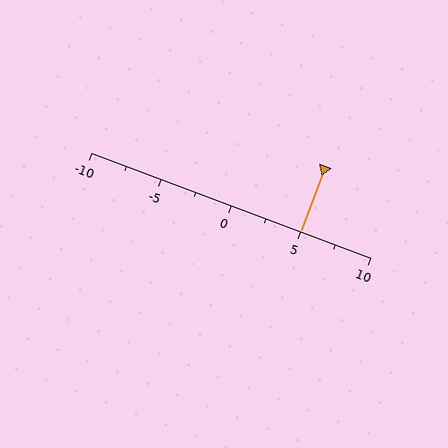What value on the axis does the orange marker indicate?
The marker indicates approximately 5.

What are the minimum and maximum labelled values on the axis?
The axis runs from -10 to 10.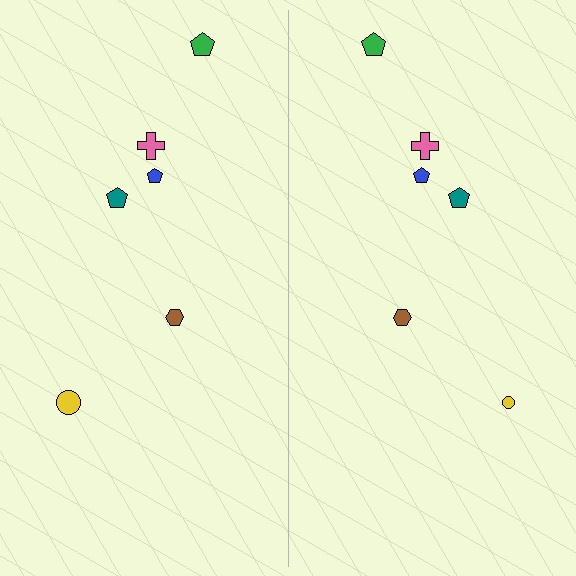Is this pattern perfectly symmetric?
No, the pattern is not perfectly symmetric. The yellow circle on the right side has a different size than its mirror counterpart.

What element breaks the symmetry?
The yellow circle on the right side has a different size than its mirror counterpart.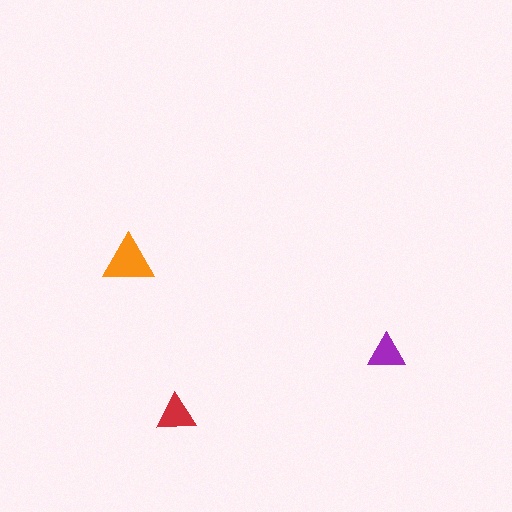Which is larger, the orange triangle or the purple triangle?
The orange one.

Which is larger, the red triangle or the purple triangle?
The red one.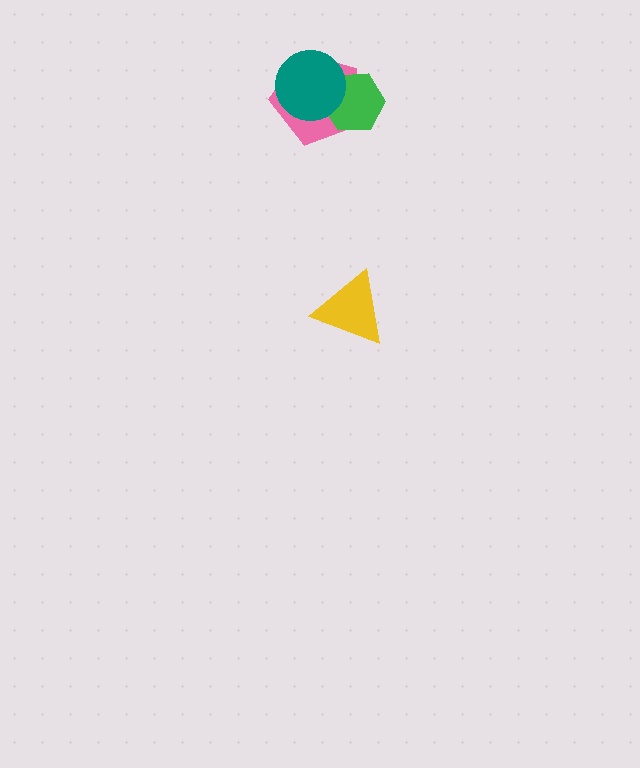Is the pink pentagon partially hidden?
Yes, it is partially covered by another shape.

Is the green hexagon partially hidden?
Yes, it is partially covered by another shape.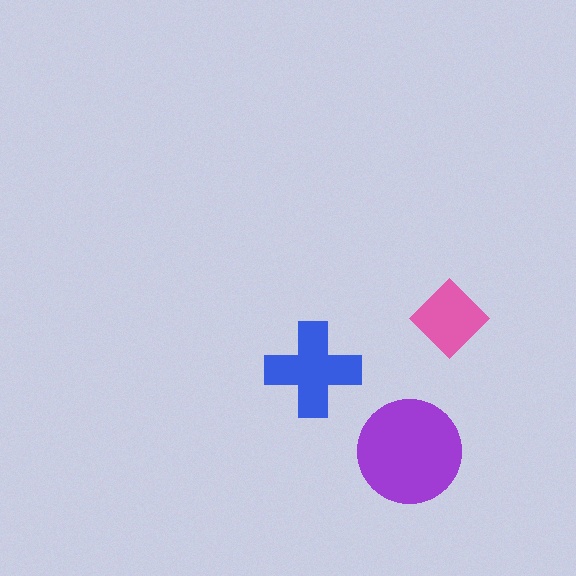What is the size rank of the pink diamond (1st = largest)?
3rd.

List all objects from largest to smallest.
The purple circle, the blue cross, the pink diamond.